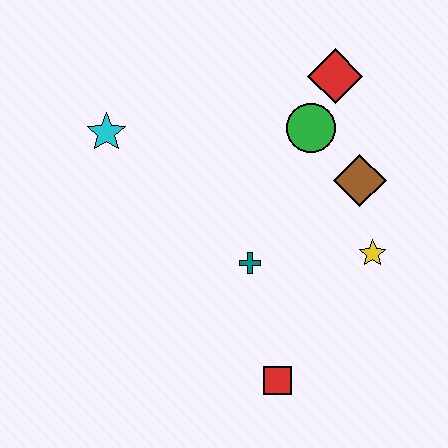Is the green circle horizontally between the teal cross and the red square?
No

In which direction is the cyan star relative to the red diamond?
The cyan star is to the left of the red diamond.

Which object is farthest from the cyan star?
The red square is farthest from the cyan star.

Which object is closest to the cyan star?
The teal cross is closest to the cyan star.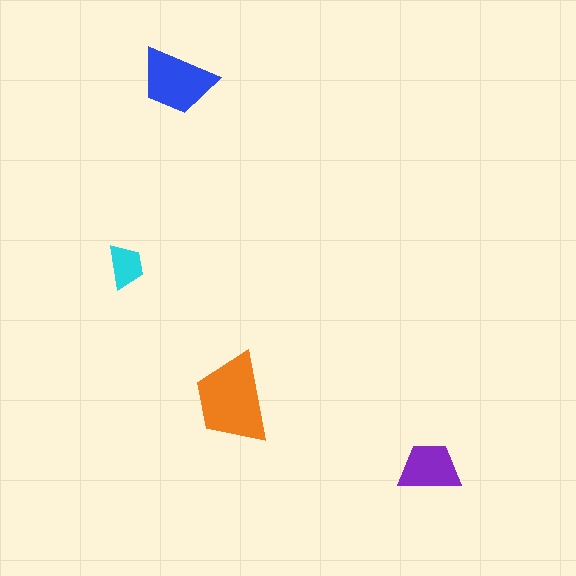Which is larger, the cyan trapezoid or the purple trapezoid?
The purple one.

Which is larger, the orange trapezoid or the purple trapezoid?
The orange one.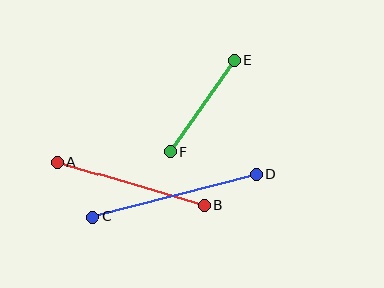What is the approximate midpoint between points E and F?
The midpoint is at approximately (202, 106) pixels.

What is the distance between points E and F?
The distance is approximately 111 pixels.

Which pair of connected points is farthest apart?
Points C and D are farthest apart.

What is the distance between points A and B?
The distance is approximately 154 pixels.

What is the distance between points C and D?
The distance is approximately 169 pixels.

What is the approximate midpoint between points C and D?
The midpoint is at approximately (175, 195) pixels.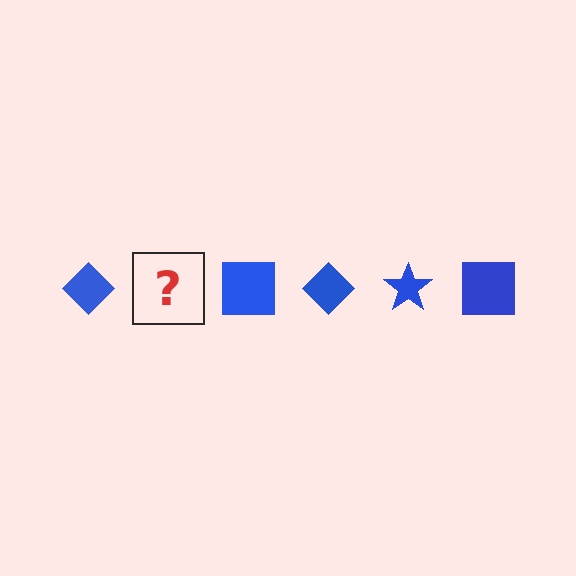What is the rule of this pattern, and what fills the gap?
The rule is that the pattern cycles through diamond, star, square shapes in blue. The gap should be filled with a blue star.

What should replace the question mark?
The question mark should be replaced with a blue star.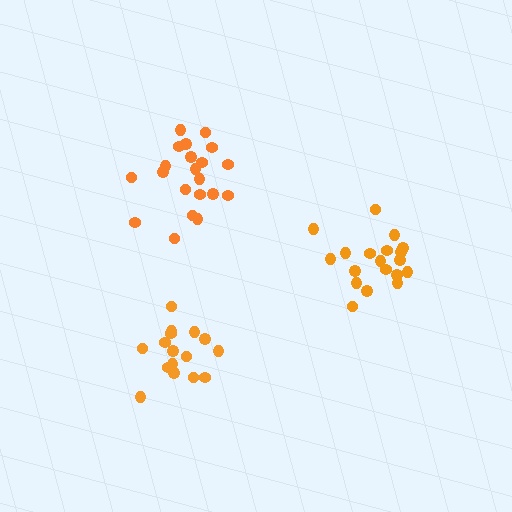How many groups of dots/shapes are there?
There are 3 groups.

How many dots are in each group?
Group 1: 16 dots, Group 2: 19 dots, Group 3: 21 dots (56 total).